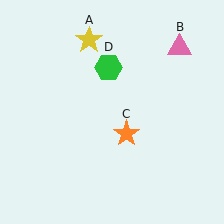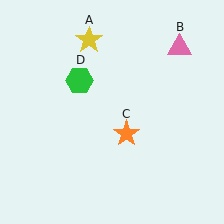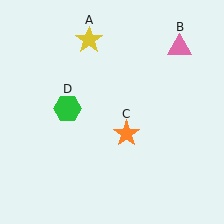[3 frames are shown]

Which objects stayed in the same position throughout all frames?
Yellow star (object A) and pink triangle (object B) and orange star (object C) remained stationary.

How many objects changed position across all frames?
1 object changed position: green hexagon (object D).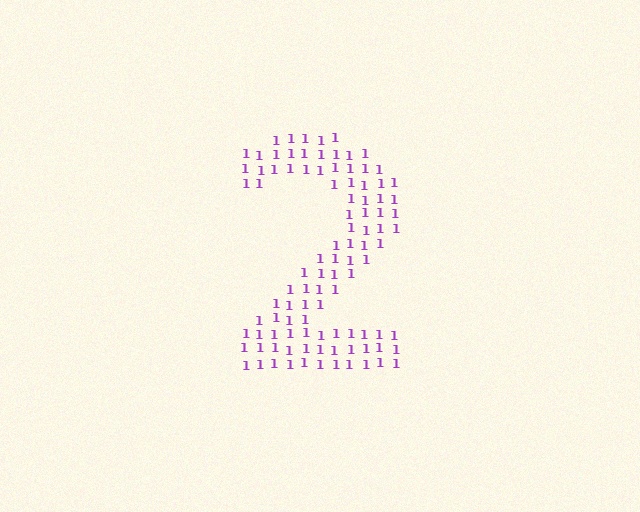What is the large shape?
The large shape is the digit 2.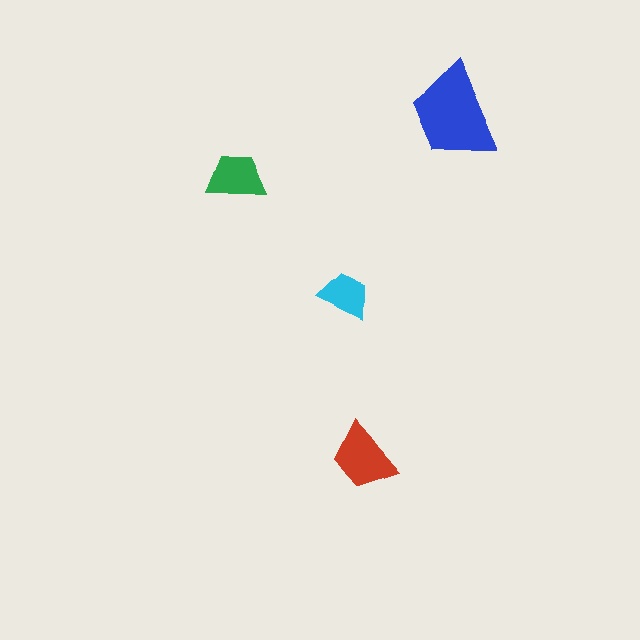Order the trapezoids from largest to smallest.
the blue one, the red one, the green one, the cyan one.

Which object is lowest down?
The red trapezoid is bottommost.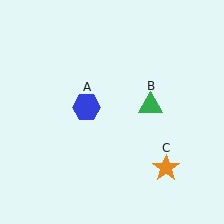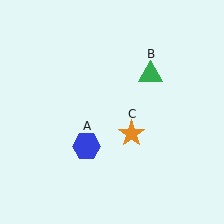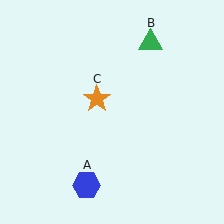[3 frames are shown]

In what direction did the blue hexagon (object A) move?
The blue hexagon (object A) moved down.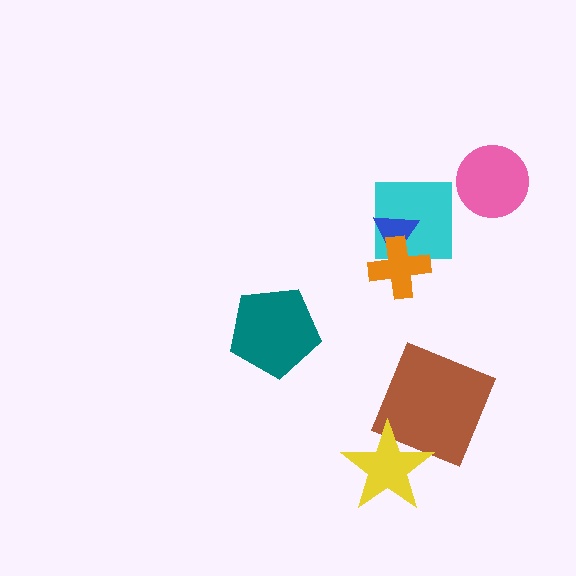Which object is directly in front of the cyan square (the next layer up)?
The blue triangle is directly in front of the cyan square.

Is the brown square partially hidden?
Yes, it is partially covered by another shape.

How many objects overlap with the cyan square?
2 objects overlap with the cyan square.